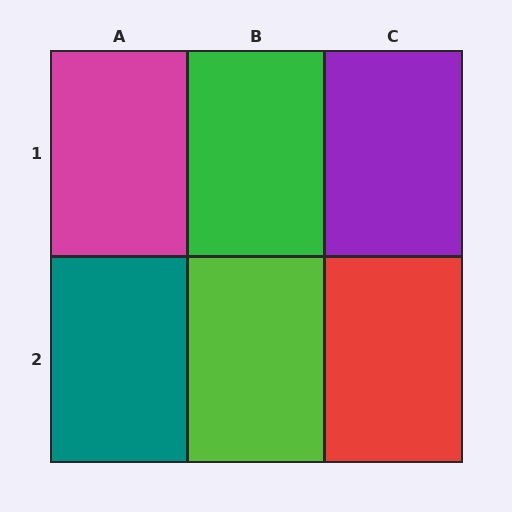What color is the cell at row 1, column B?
Green.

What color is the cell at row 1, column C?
Purple.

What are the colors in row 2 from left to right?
Teal, lime, red.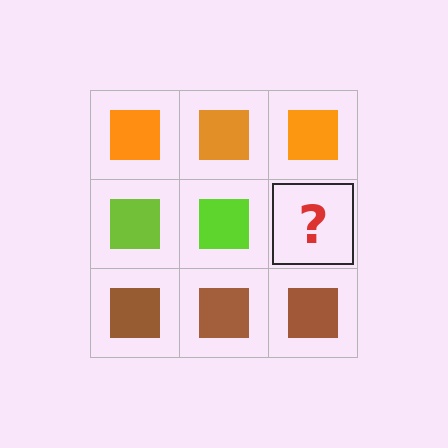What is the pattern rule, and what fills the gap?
The rule is that each row has a consistent color. The gap should be filled with a lime square.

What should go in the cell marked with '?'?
The missing cell should contain a lime square.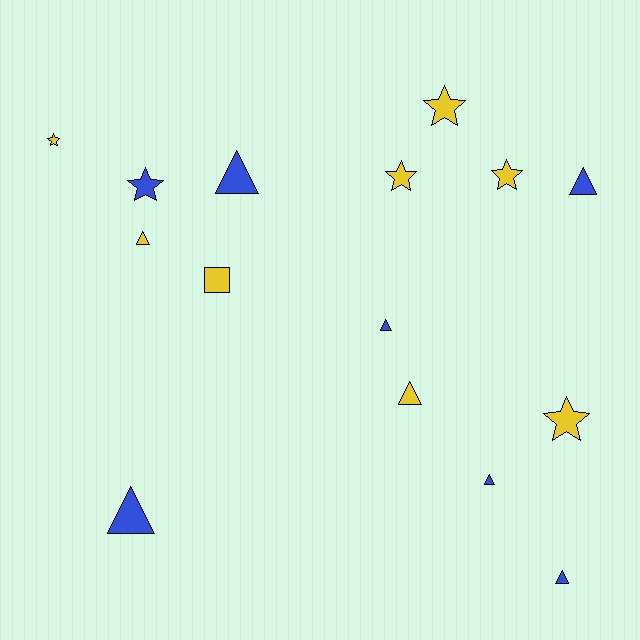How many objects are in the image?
There are 15 objects.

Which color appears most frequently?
Yellow, with 8 objects.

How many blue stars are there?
There is 1 blue star.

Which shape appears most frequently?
Triangle, with 8 objects.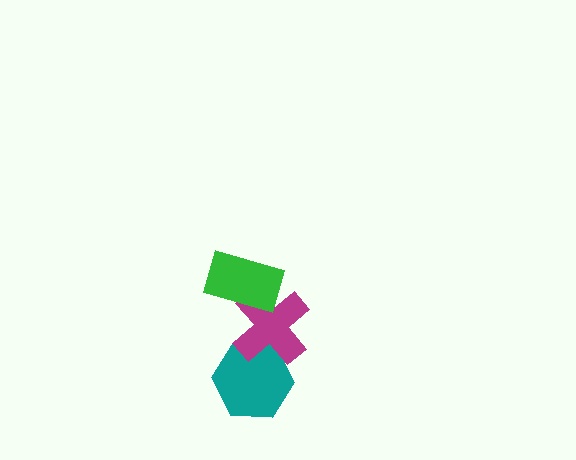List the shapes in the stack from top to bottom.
From top to bottom: the green rectangle, the magenta cross, the teal hexagon.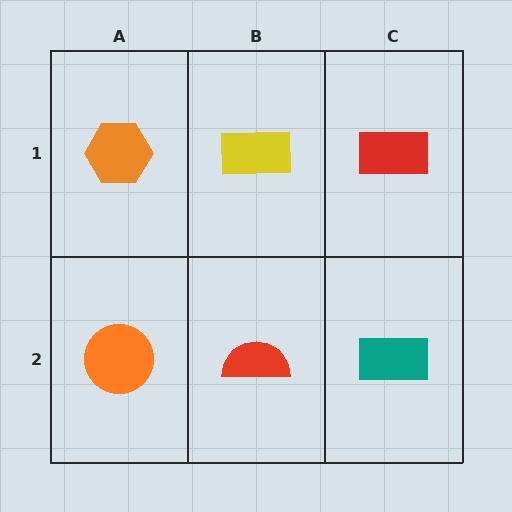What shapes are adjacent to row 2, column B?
A yellow rectangle (row 1, column B), an orange circle (row 2, column A), a teal rectangle (row 2, column C).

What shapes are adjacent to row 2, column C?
A red rectangle (row 1, column C), a red semicircle (row 2, column B).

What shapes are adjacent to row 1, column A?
An orange circle (row 2, column A), a yellow rectangle (row 1, column B).